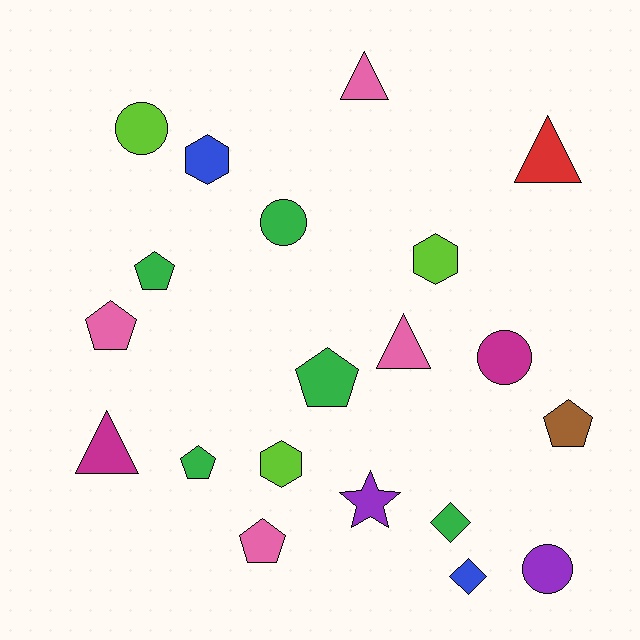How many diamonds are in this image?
There are 2 diamonds.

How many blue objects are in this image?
There are 2 blue objects.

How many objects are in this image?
There are 20 objects.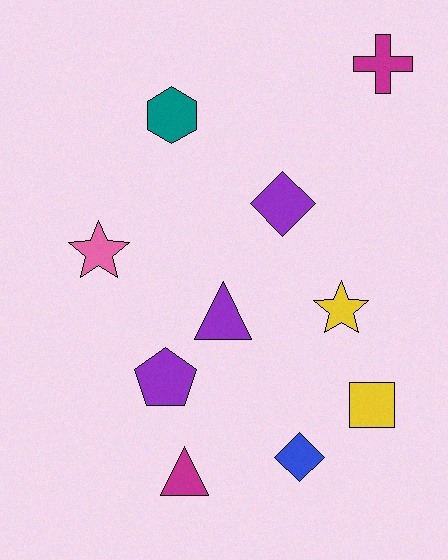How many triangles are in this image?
There are 2 triangles.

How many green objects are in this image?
There are no green objects.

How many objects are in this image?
There are 10 objects.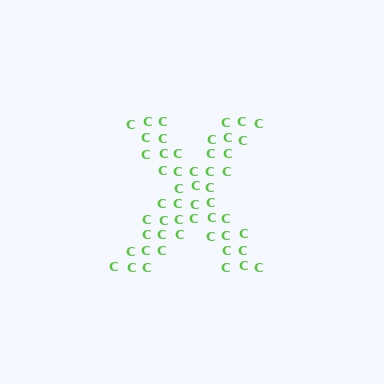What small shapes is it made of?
It is made of small letter C's.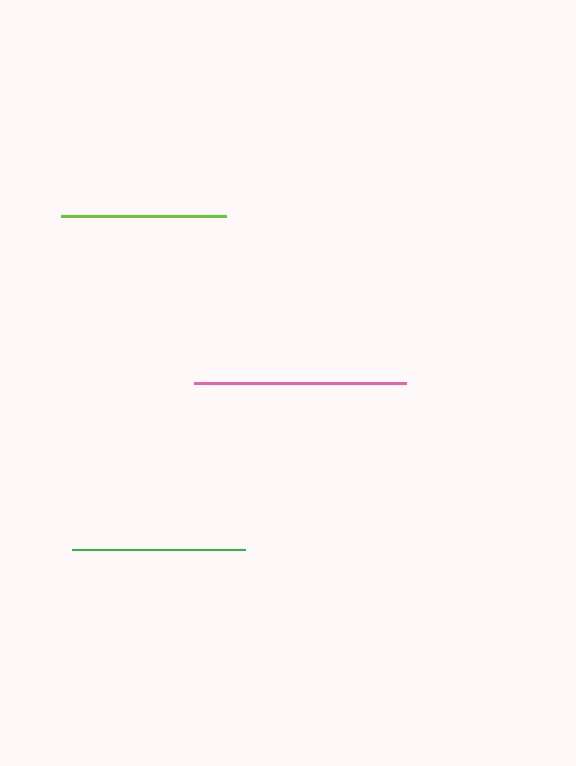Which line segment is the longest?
The pink line is the longest at approximately 211 pixels.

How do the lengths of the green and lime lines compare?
The green and lime lines are approximately the same length.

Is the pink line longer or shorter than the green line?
The pink line is longer than the green line.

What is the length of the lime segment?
The lime segment is approximately 165 pixels long.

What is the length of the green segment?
The green segment is approximately 172 pixels long.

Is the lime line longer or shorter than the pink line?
The pink line is longer than the lime line.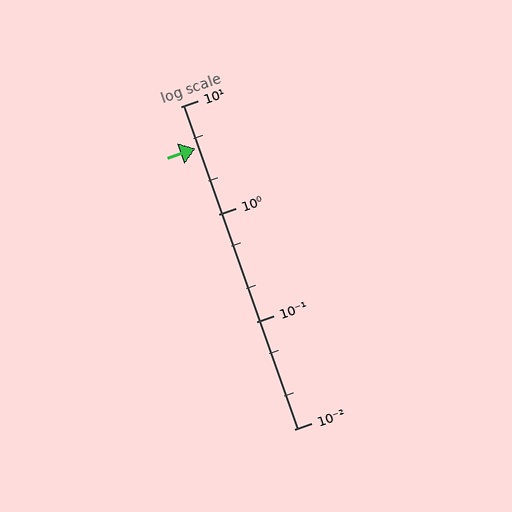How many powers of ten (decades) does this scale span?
The scale spans 3 decades, from 0.01 to 10.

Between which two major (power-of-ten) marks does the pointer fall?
The pointer is between 1 and 10.